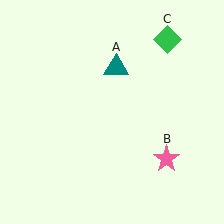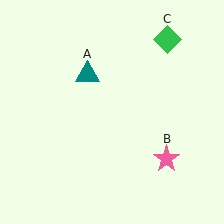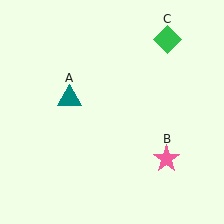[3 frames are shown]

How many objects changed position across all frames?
1 object changed position: teal triangle (object A).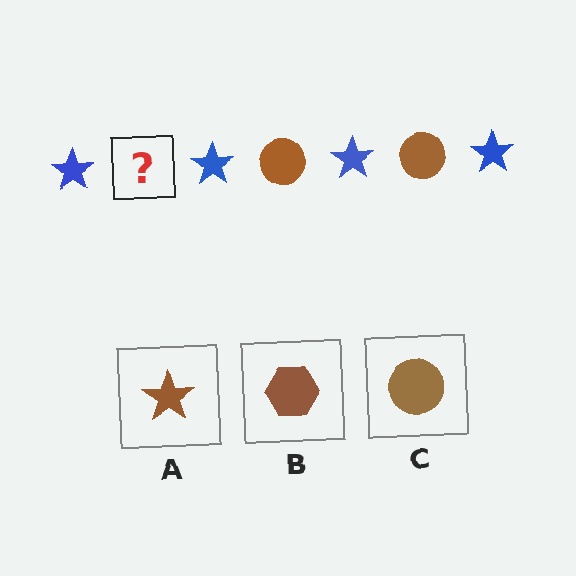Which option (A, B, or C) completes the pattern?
C.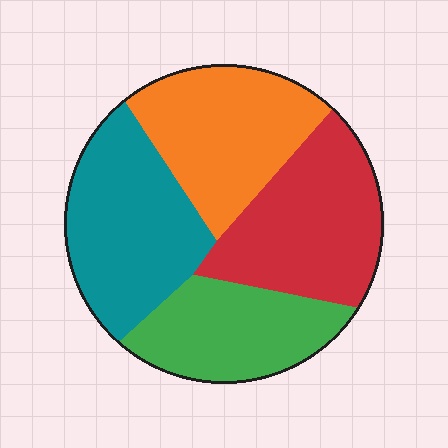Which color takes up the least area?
Green, at roughly 20%.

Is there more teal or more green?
Teal.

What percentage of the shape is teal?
Teal takes up about one quarter (1/4) of the shape.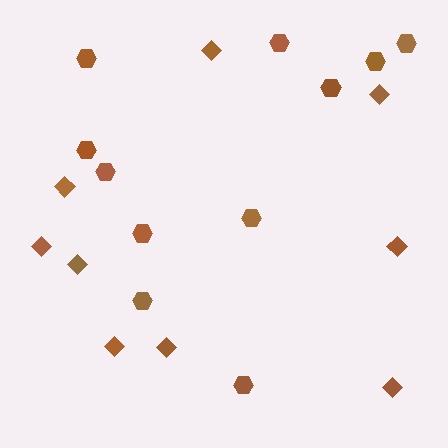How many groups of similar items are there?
There are 2 groups: one group of diamonds (9) and one group of hexagons (11).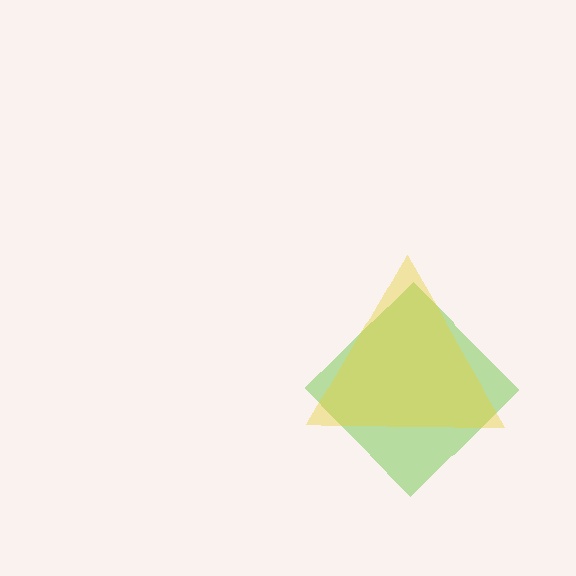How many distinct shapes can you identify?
There are 2 distinct shapes: a lime diamond, a yellow triangle.